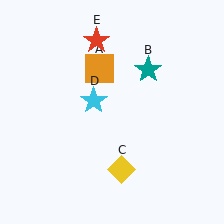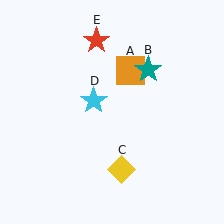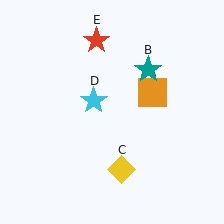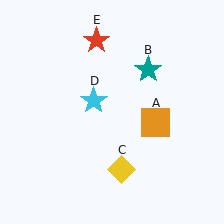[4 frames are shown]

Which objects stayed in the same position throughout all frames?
Teal star (object B) and yellow diamond (object C) and cyan star (object D) and red star (object E) remained stationary.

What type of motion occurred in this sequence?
The orange square (object A) rotated clockwise around the center of the scene.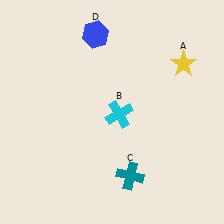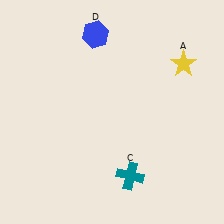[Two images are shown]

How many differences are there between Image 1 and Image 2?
There is 1 difference between the two images.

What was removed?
The cyan cross (B) was removed in Image 2.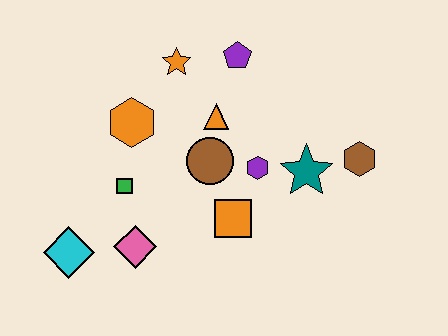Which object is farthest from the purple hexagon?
The cyan diamond is farthest from the purple hexagon.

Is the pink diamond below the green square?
Yes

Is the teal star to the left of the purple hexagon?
No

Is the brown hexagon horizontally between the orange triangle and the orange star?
No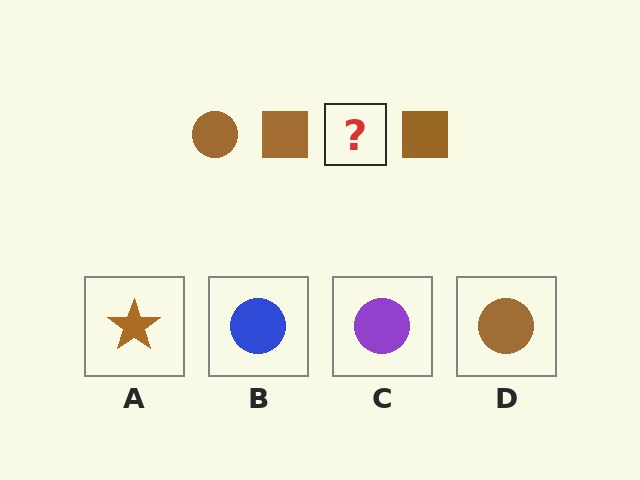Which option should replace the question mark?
Option D.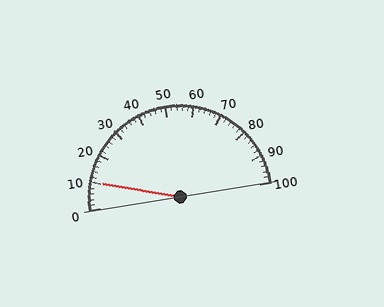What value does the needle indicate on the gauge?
The needle indicates approximately 10.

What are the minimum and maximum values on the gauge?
The gauge ranges from 0 to 100.